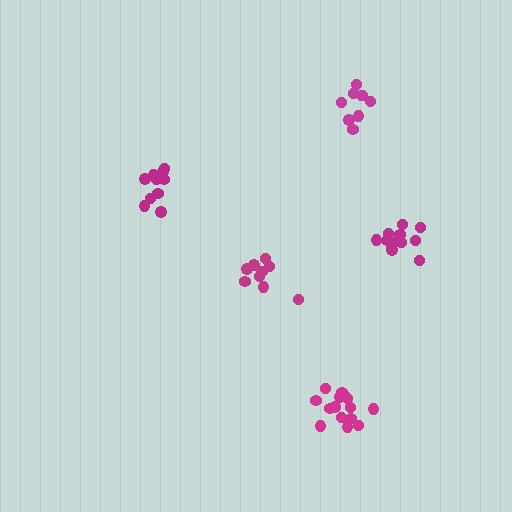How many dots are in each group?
Group 1: 15 dots, Group 2: 15 dots, Group 3: 11 dots, Group 4: 9 dots, Group 5: 9 dots (59 total).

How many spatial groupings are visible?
There are 5 spatial groupings.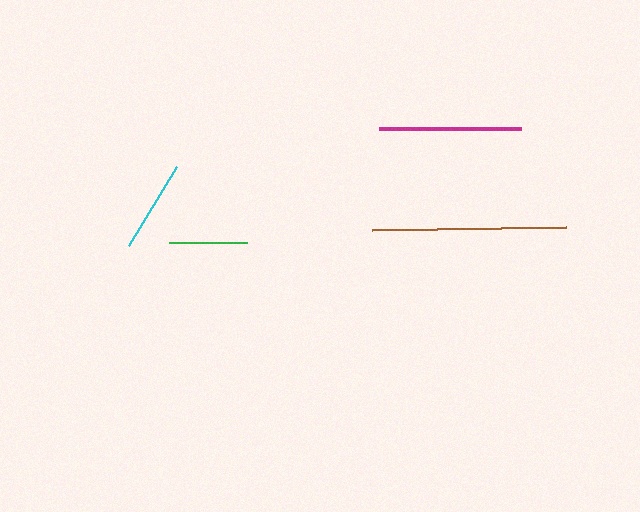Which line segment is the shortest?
The green line is the shortest at approximately 78 pixels.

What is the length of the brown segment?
The brown segment is approximately 194 pixels long.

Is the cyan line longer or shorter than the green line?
The cyan line is longer than the green line.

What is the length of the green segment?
The green segment is approximately 78 pixels long.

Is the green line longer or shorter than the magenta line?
The magenta line is longer than the green line.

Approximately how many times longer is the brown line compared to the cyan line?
The brown line is approximately 2.1 times the length of the cyan line.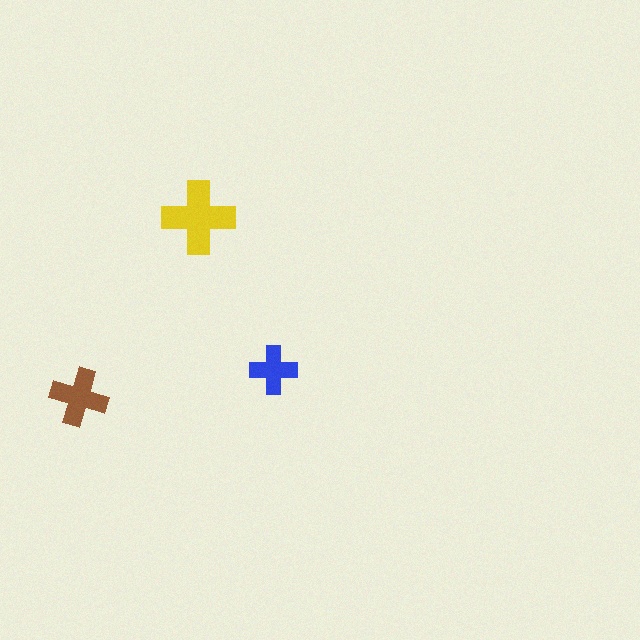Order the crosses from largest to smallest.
the yellow one, the brown one, the blue one.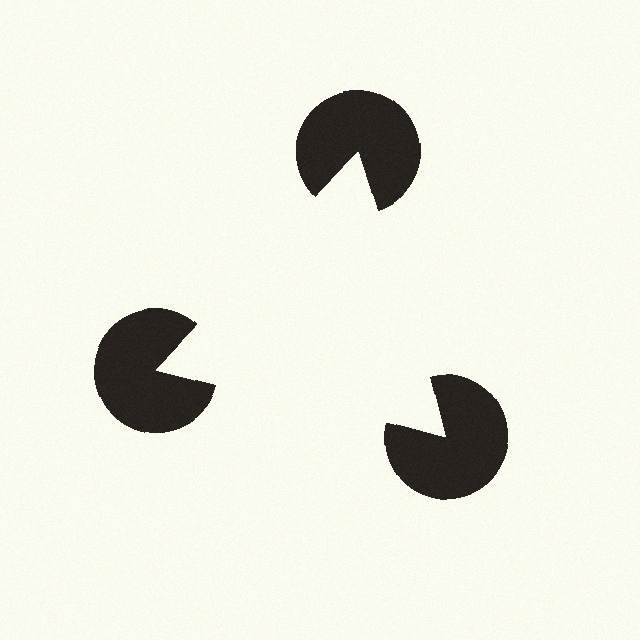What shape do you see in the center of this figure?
An illusory triangle — its edges are inferred from the aligned wedge cuts in the pac-man discs, not physically drawn.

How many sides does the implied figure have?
3 sides.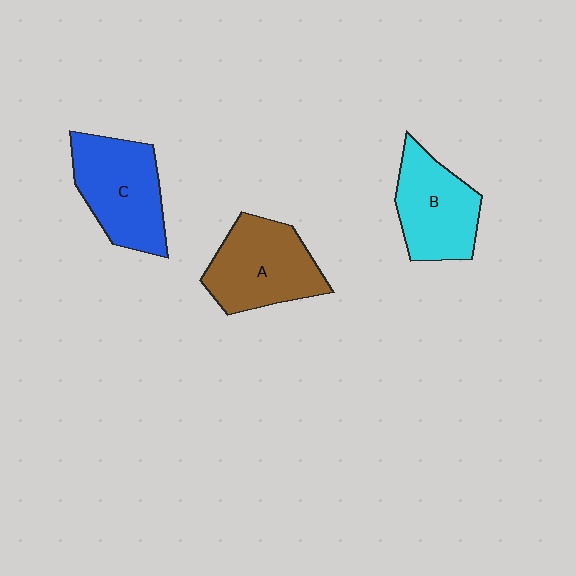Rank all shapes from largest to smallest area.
From largest to smallest: C (blue), A (brown), B (cyan).